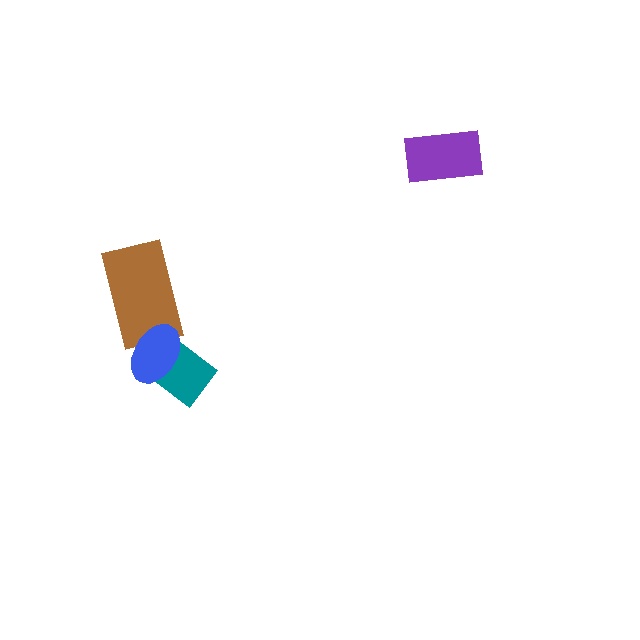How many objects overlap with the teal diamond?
1 object overlaps with the teal diamond.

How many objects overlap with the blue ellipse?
2 objects overlap with the blue ellipse.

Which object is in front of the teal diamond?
The blue ellipse is in front of the teal diamond.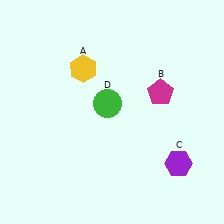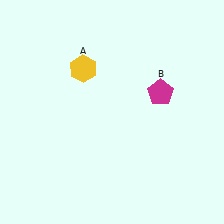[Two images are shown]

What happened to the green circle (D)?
The green circle (D) was removed in Image 2. It was in the top-left area of Image 1.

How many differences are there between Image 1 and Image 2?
There are 2 differences between the two images.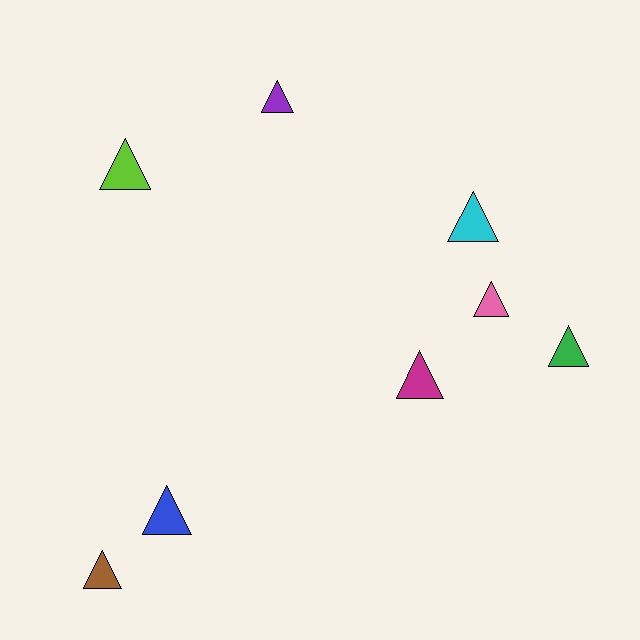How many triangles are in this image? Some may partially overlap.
There are 8 triangles.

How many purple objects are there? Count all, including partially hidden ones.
There is 1 purple object.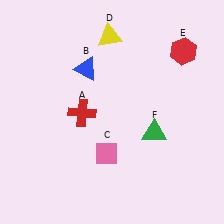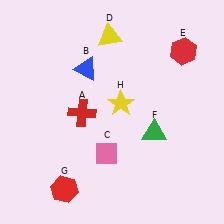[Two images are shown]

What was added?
A red hexagon (G), a yellow star (H) were added in Image 2.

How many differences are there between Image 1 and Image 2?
There are 2 differences between the two images.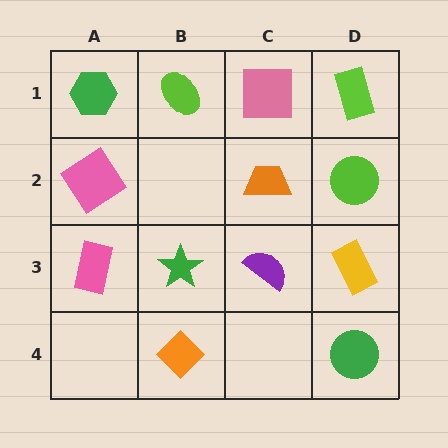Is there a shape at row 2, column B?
No, that cell is empty.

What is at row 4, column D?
A green circle.